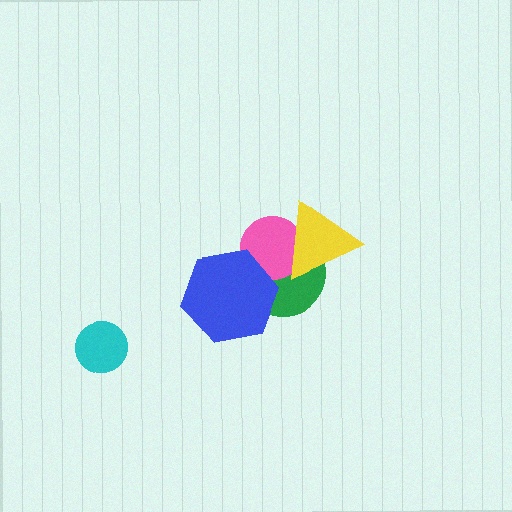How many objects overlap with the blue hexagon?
2 objects overlap with the blue hexagon.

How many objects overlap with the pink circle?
3 objects overlap with the pink circle.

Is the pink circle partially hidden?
Yes, it is partially covered by another shape.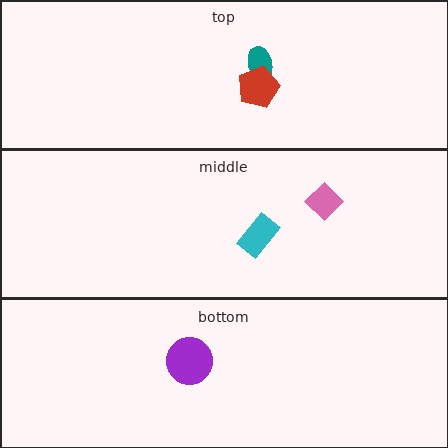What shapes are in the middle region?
The cyan rectangle, the pink diamond.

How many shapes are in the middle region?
2.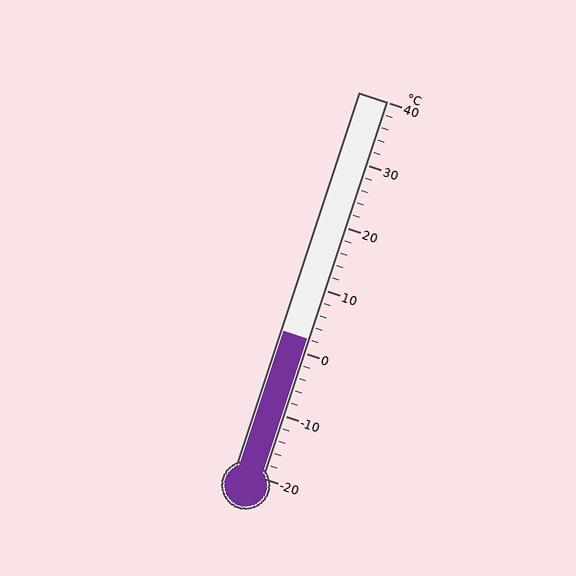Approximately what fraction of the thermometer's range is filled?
The thermometer is filled to approximately 35% of its range.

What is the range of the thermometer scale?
The thermometer scale ranges from -20°C to 40°C.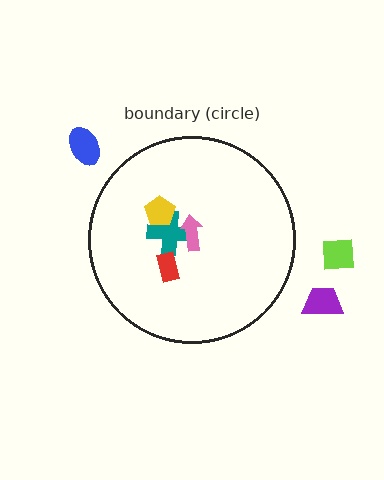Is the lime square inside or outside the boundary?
Outside.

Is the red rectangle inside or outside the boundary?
Inside.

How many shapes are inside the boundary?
4 inside, 3 outside.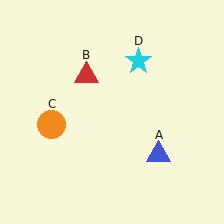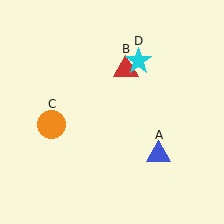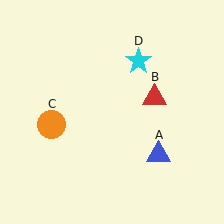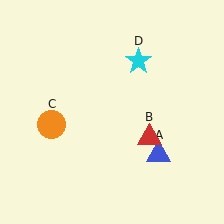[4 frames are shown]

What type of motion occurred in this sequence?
The red triangle (object B) rotated clockwise around the center of the scene.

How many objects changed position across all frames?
1 object changed position: red triangle (object B).